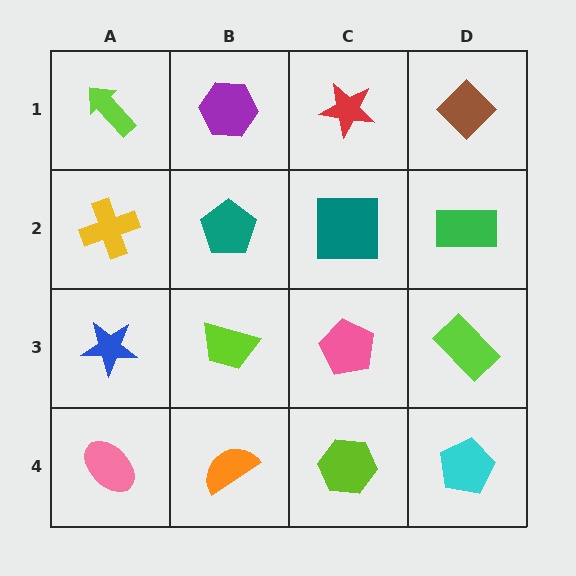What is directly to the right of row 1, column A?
A purple hexagon.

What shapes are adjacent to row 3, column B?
A teal pentagon (row 2, column B), an orange semicircle (row 4, column B), a blue star (row 3, column A), a pink pentagon (row 3, column C).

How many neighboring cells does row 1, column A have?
2.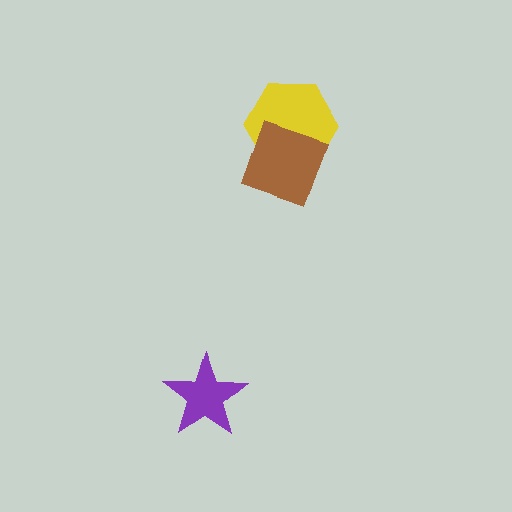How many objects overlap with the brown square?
1 object overlaps with the brown square.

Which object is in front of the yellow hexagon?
The brown square is in front of the yellow hexagon.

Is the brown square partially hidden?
No, no other shape covers it.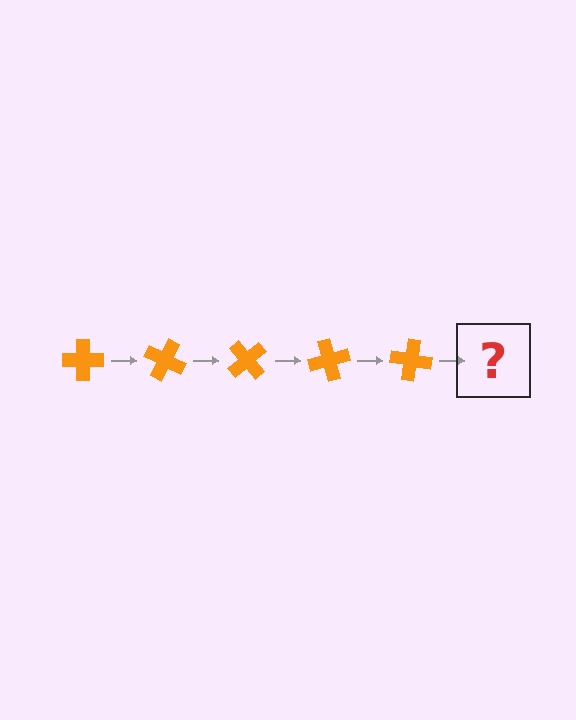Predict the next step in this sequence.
The next step is an orange cross rotated 125 degrees.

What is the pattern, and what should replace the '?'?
The pattern is that the cross rotates 25 degrees each step. The '?' should be an orange cross rotated 125 degrees.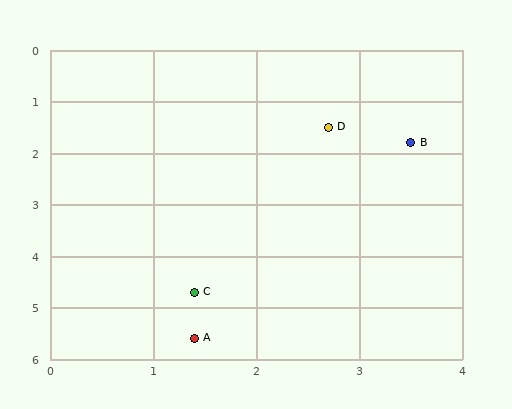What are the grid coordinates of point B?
Point B is at approximately (3.5, 1.8).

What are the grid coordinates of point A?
Point A is at approximately (1.4, 5.6).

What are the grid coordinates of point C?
Point C is at approximately (1.4, 4.7).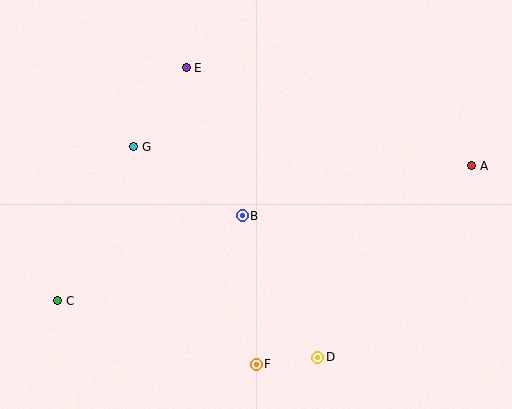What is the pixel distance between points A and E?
The distance between A and E is 302 pixels.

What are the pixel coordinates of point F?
Point F is at (256, 364).